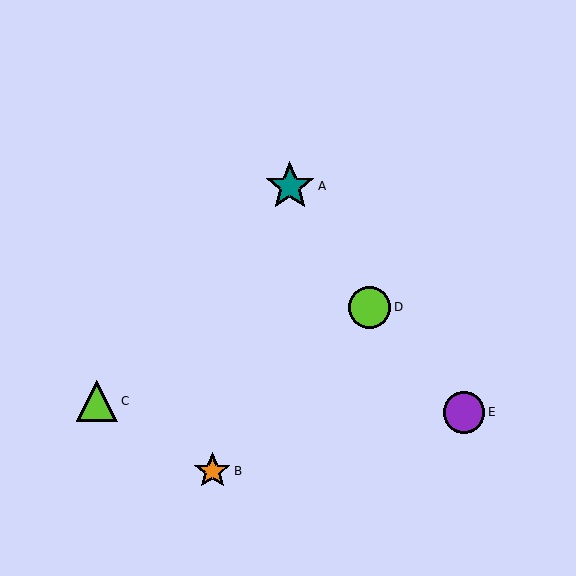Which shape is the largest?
The teal star (labeled A) is the largest.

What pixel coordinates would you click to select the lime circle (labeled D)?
Click at (370, 307) to select the lime circle D.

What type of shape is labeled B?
Shape B is an orange star.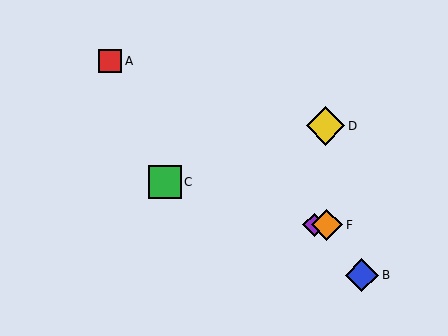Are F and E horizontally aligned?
Yes, both are at y≈225.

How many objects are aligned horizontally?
2 objects (E, F) are aligned horizontally.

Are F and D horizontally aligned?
No, F is at y≈225 and D is at y≈126.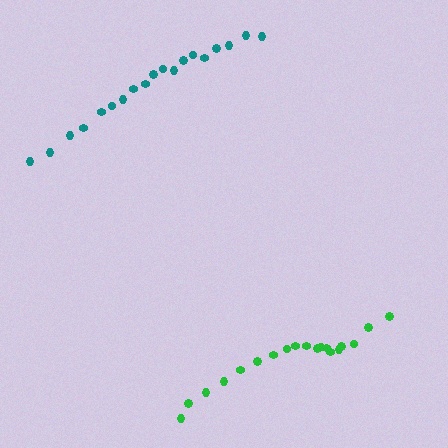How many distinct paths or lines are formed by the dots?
There are 2 distinct paths.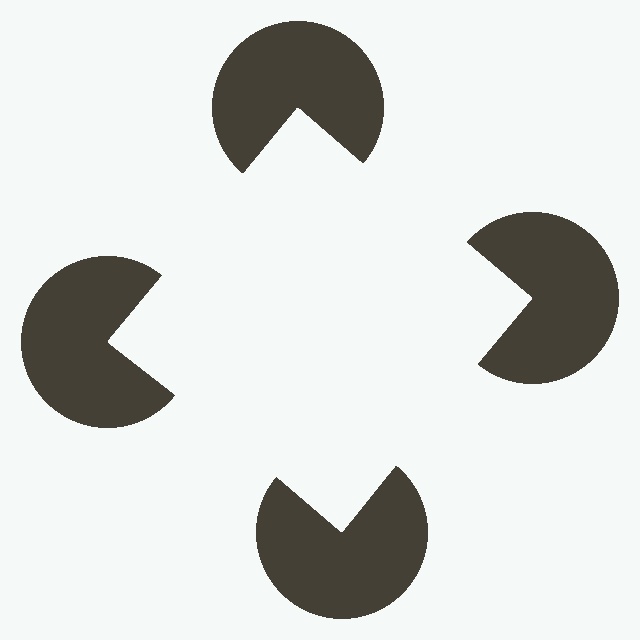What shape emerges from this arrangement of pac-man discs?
An illusory square — its edges are inferred from the aligned wedge cuts in the pac-man discs, not physically drawn.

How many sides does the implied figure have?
4 sides.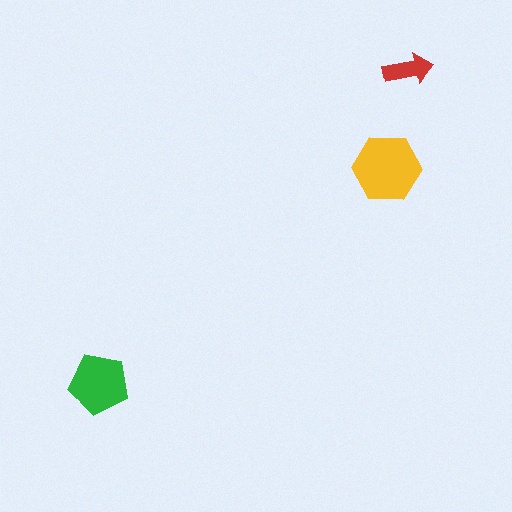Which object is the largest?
The yellow hexagon.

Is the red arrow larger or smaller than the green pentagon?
Smaller.